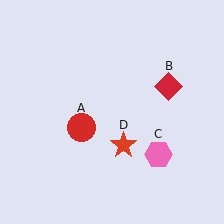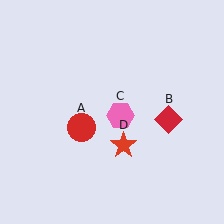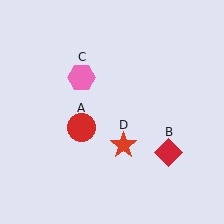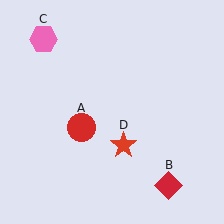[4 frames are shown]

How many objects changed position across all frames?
2 objects changed position: red diamond (object B), pink hexagon (object C).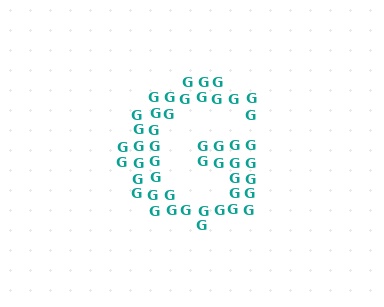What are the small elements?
The small elements are letter G's.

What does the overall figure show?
The overall figure shows the letter G.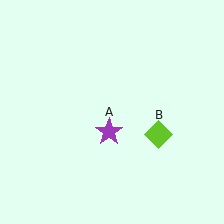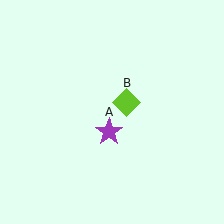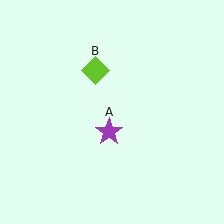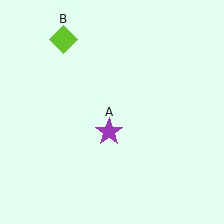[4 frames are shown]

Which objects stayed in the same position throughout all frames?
Purple star (object A) remained stationary.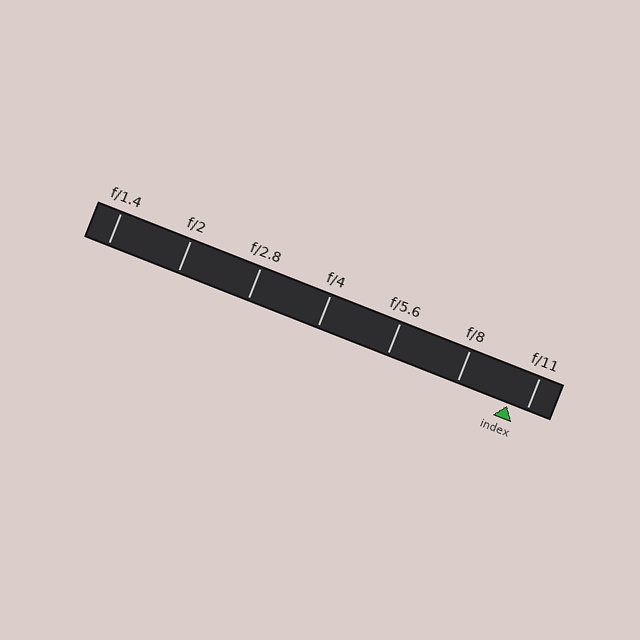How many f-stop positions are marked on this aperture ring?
There are 7 f-stop positions marked.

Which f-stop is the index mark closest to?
The index mark is closest to f/11.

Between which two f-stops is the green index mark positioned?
The index mark is between f/8 and f/11.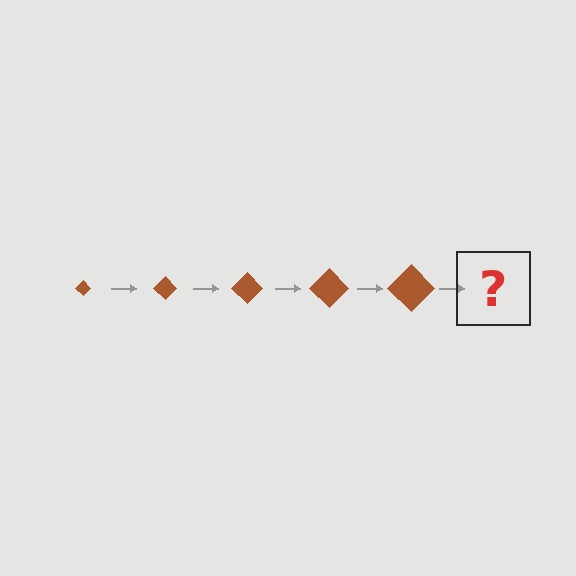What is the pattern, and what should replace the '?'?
The pattern is that the diamond gets progressively larger each step. The '?' should be a brown diamond, larger than the previous one.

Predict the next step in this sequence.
The next step is a brown diamond, larger than the previous one.